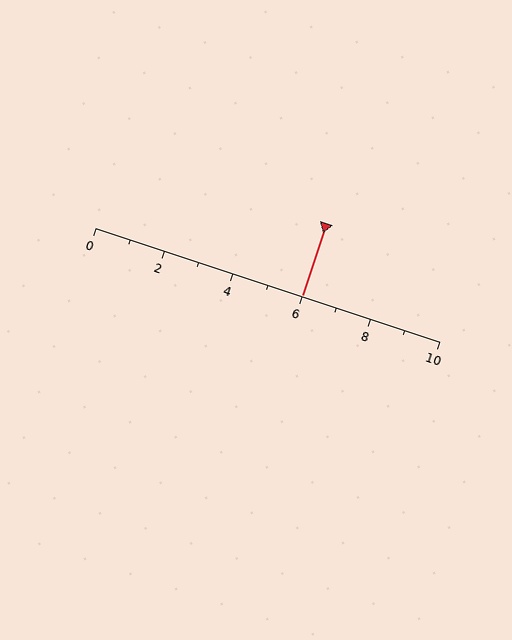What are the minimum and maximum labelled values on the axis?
The axis runs from 0 to 10.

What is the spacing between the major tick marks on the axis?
The major ticks are spaced 2 apart.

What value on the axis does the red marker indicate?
The marker indicates approximately 6.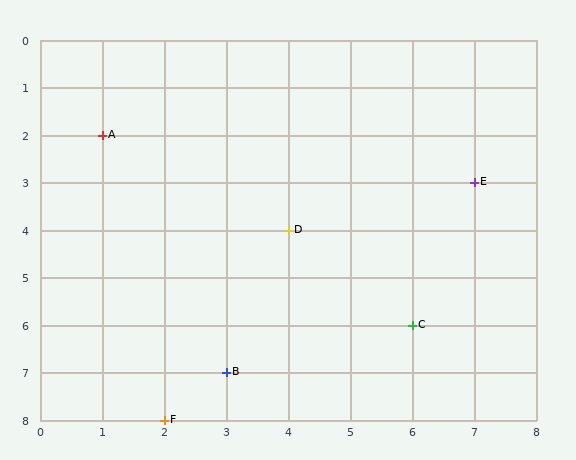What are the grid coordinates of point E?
Point E is at grid coordinates (7, 3).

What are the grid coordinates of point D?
Point D is at grid coordinates (4, 4).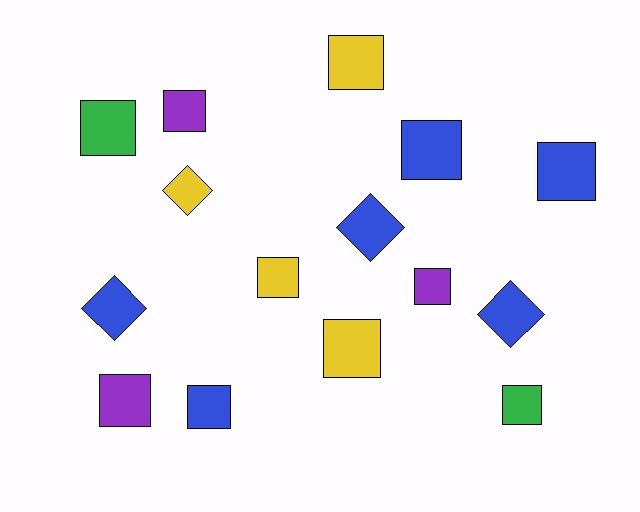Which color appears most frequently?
Blue, with 6 objects.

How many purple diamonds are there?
There are no purple diamonds.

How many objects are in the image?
There are 15 objects.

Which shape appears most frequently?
Square, with 11 objects.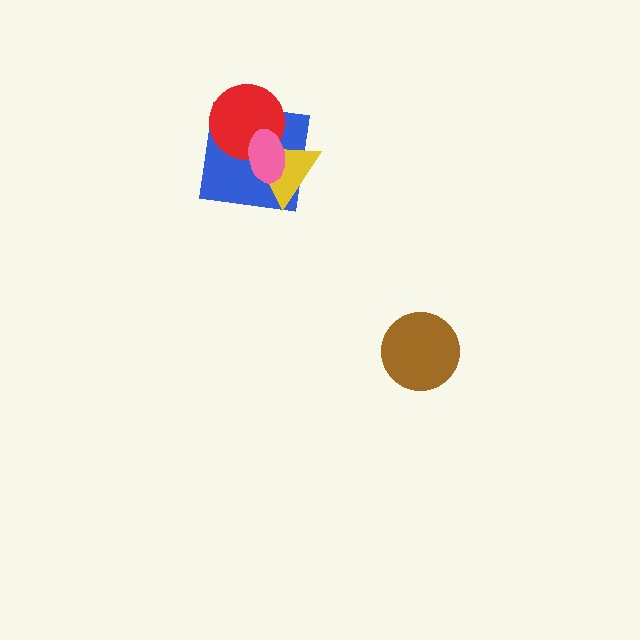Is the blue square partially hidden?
Yes, it is partially covered by another shape.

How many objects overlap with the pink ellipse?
3 objects overlap with the pink ellipse.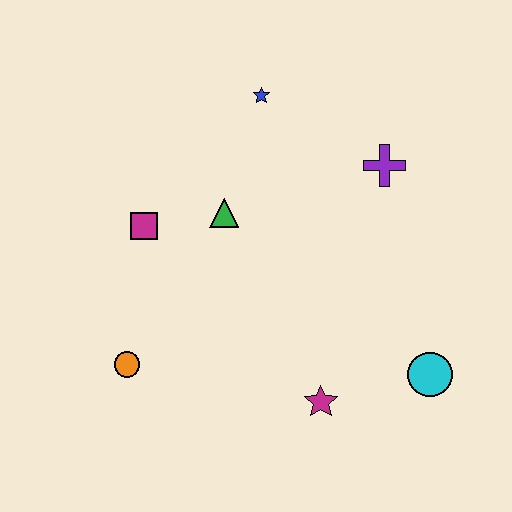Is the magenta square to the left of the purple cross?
Yes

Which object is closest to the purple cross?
The blue star is closest to the purple cross.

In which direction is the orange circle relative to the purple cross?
The orange circle is to the left of the purple cross.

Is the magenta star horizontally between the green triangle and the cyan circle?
Yes